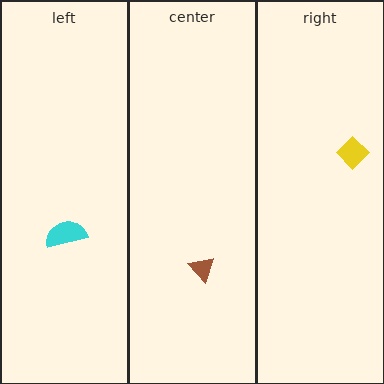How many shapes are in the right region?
1.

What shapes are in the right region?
The yellow diamond.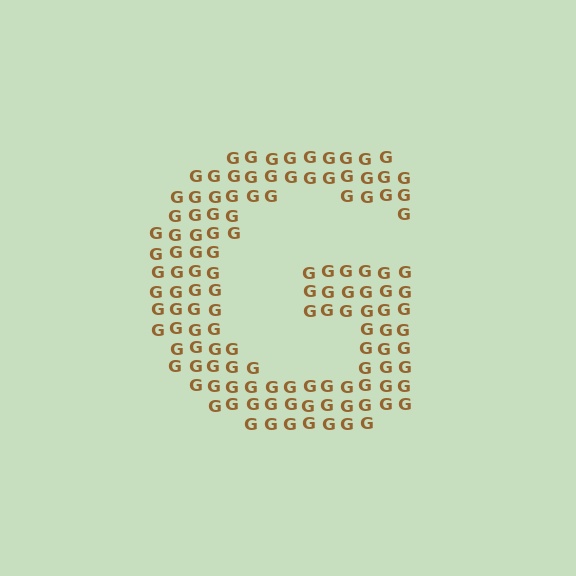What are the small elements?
The small elements are letter G's.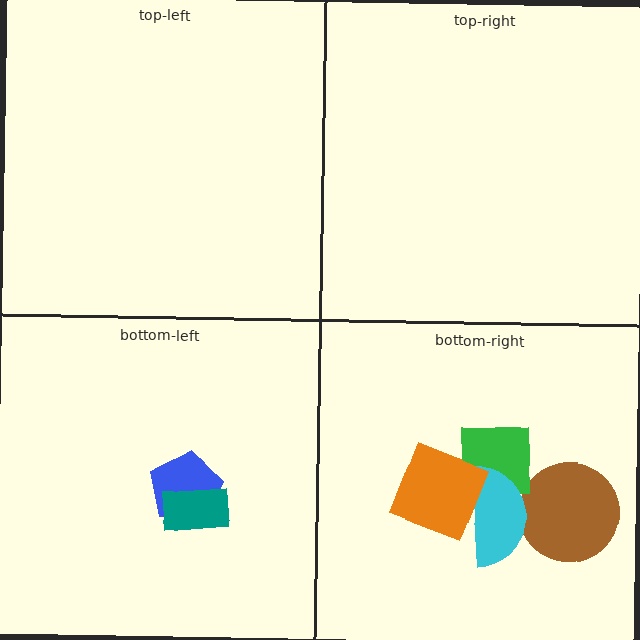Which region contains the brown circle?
The bottom-right region.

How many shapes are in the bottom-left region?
2.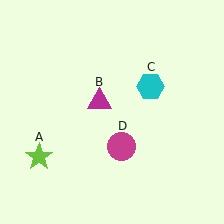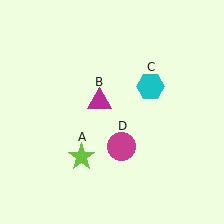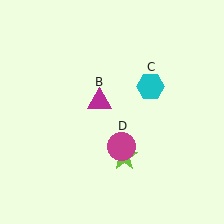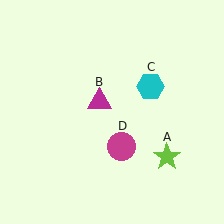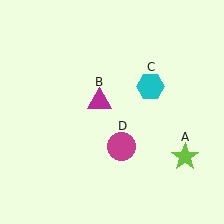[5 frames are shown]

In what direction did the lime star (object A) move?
The lime star (object A) moved right.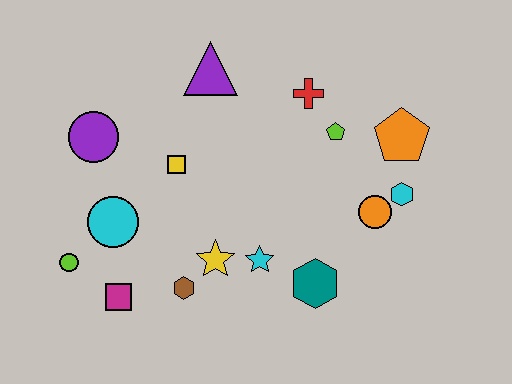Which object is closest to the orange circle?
The cyan hexagon is closest to the orange circle.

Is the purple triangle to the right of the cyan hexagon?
No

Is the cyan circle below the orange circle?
Yes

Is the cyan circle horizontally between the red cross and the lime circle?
Yes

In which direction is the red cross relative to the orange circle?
The red cross is above the orange circle.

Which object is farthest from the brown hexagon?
The orange pentagon is farthest from the brown hexagon.